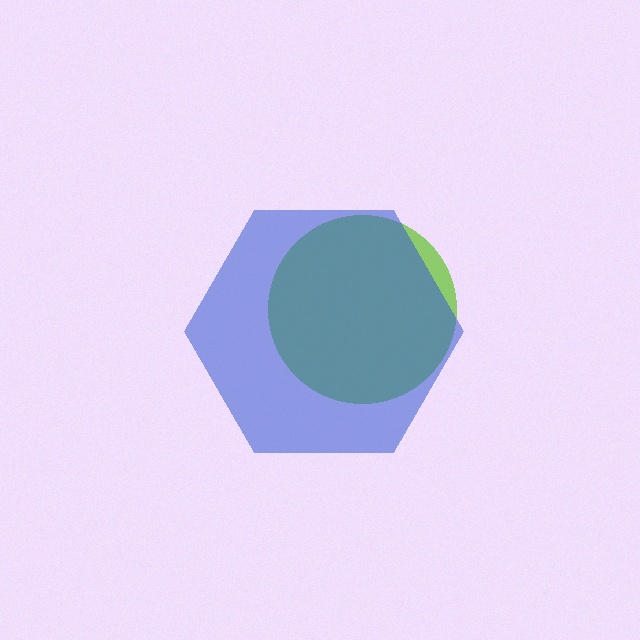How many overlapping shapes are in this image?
There are 2 overlapping shapes in the image.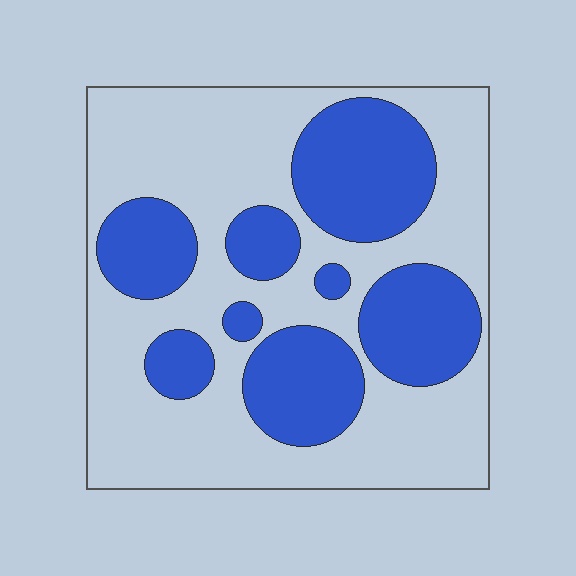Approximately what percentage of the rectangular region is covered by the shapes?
Approximately 35%.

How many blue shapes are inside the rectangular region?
8.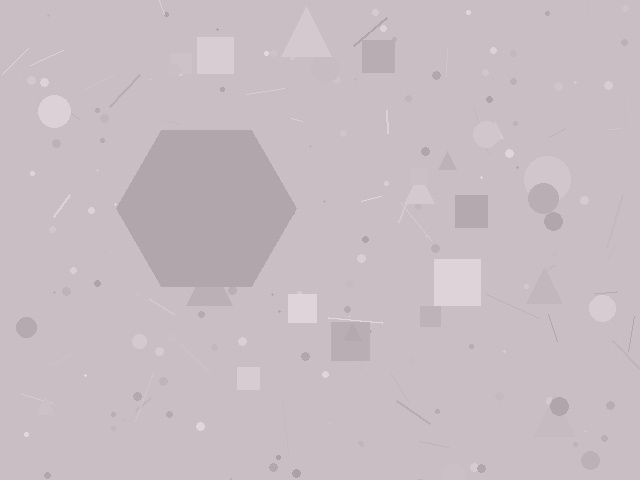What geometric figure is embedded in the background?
A hexagon is embedded in the background.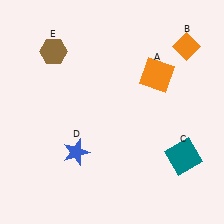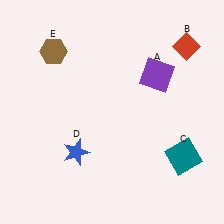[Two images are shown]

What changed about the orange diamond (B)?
In Image 1, B is orange. In Image 2, it changed to red.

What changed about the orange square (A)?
In Image 1, A is orange. In Image 2, it changed to purple.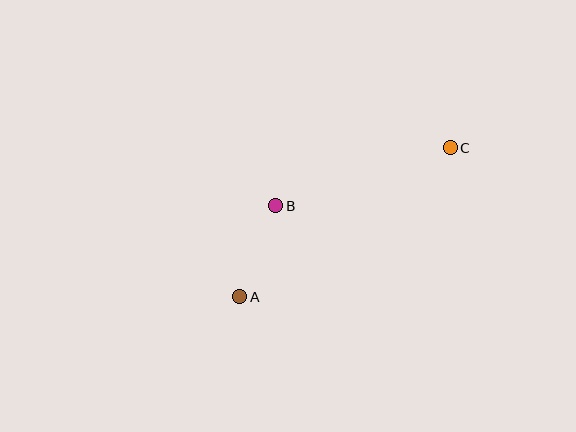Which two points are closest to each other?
Points A and B are closest to each other.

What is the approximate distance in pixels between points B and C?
The distance between B and C is approximately 184 pixels.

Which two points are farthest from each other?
Points A and C are farthest from each other.